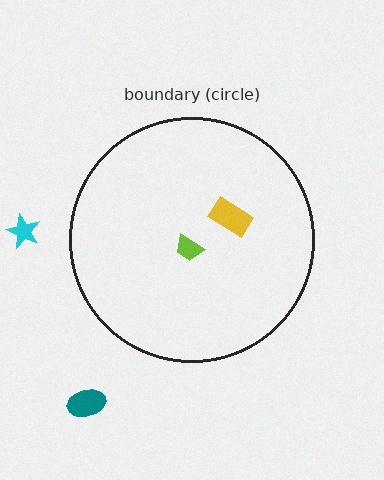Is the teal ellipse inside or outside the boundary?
Outside.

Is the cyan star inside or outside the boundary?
Outside.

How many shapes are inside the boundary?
2 inside, 2 outside.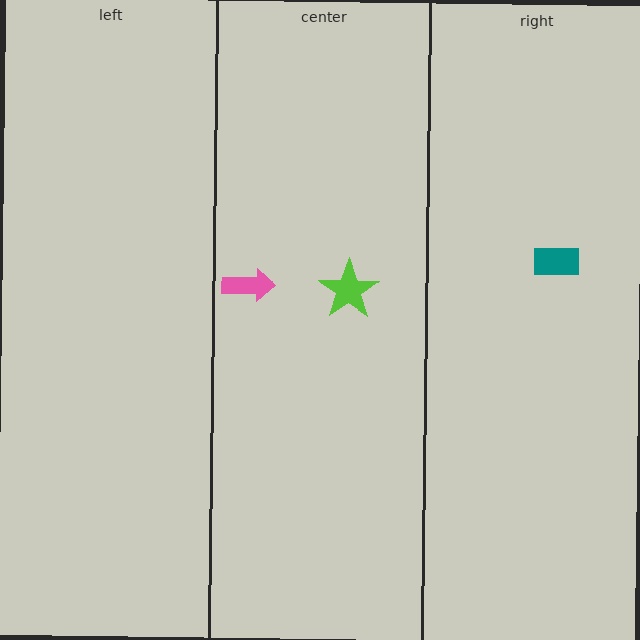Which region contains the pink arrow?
The center region.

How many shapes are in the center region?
2.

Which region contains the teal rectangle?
The right region.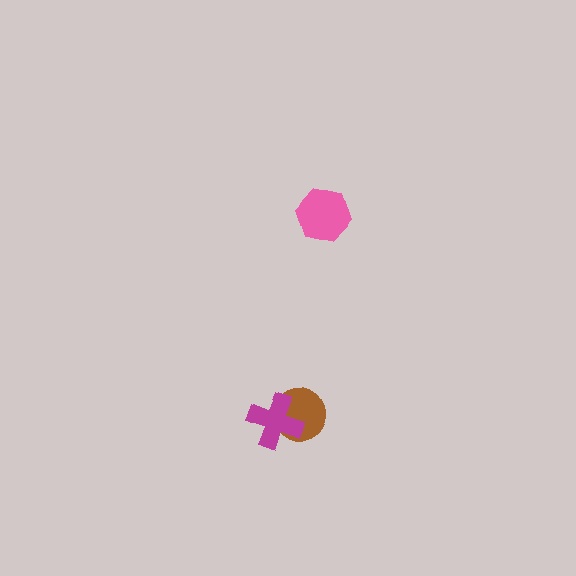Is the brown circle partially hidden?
Yes, it is partially covered by another shape.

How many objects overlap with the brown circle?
1 object overlaps with the brown circle.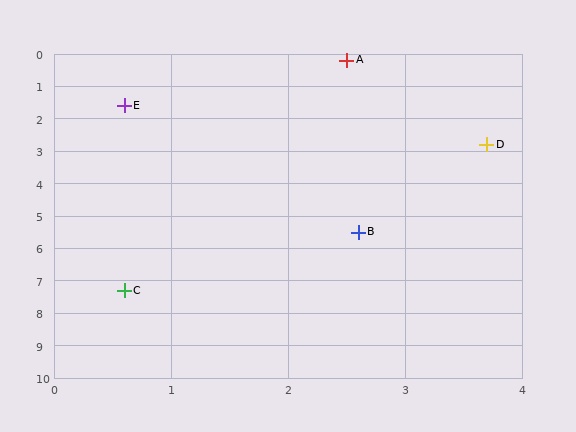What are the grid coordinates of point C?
Point C is at approximately (0.6, 7.3).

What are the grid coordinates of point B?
Point B is at approximately (2.6, 5.5).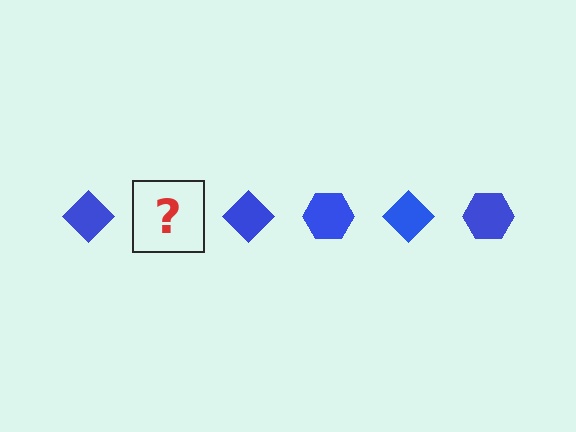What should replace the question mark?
The question mark should be replaced with a blue hexagon.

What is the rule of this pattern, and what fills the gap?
The rule is that the pattern cycles through diamond, hexagon shapes in blue. The gap should be filled with a blue hexagon.